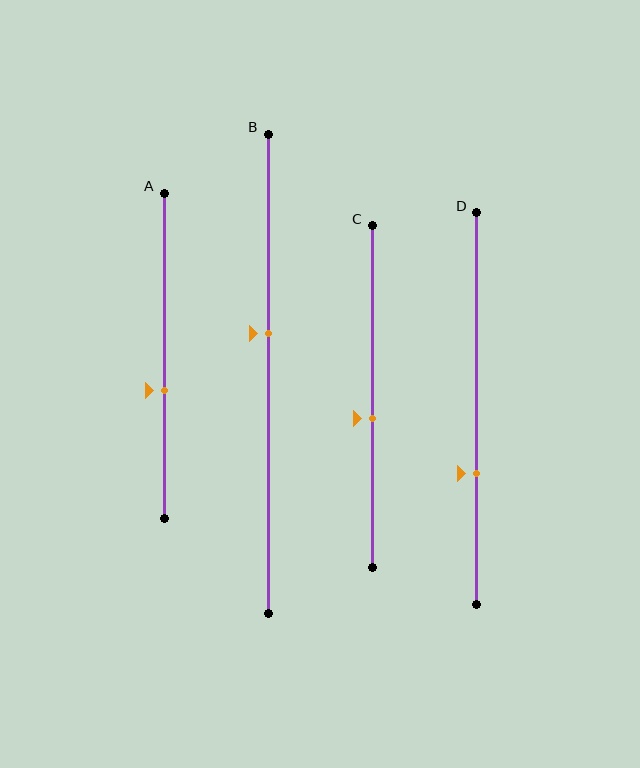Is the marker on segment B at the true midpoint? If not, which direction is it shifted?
No, the marker on segment B is shifted upward by about 8% of the segment length.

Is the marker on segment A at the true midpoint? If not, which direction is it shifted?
No, the marker on segment A is shifted downward by about 11% of the segment length.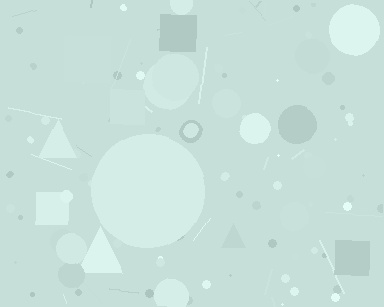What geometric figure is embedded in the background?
A circle is embedded in the background.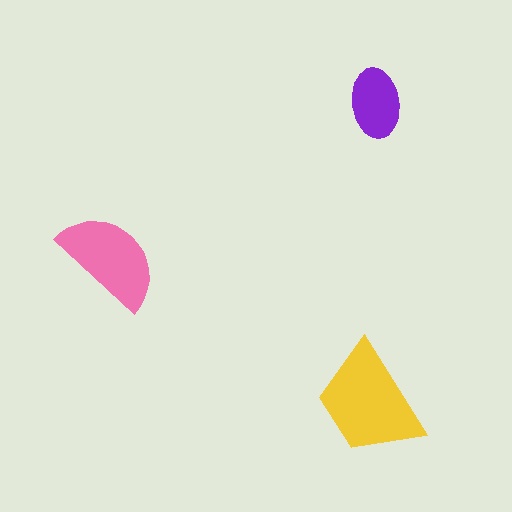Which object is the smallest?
The purple ellipse.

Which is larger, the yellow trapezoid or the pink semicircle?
The yellow trapezoid.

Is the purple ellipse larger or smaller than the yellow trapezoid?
Smaller.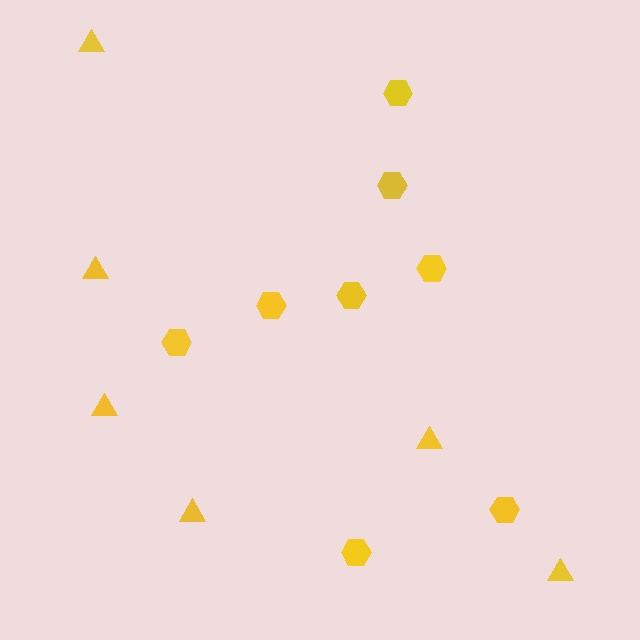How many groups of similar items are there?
There are 2 groups: one group of triangles (6) and one group of hexagons (8).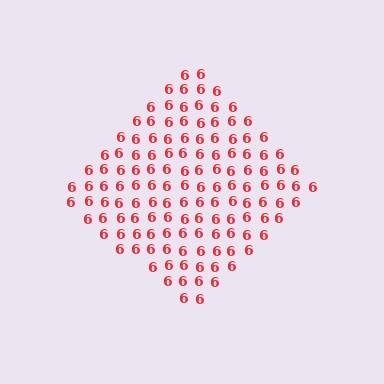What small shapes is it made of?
It is made of small digit 6's.